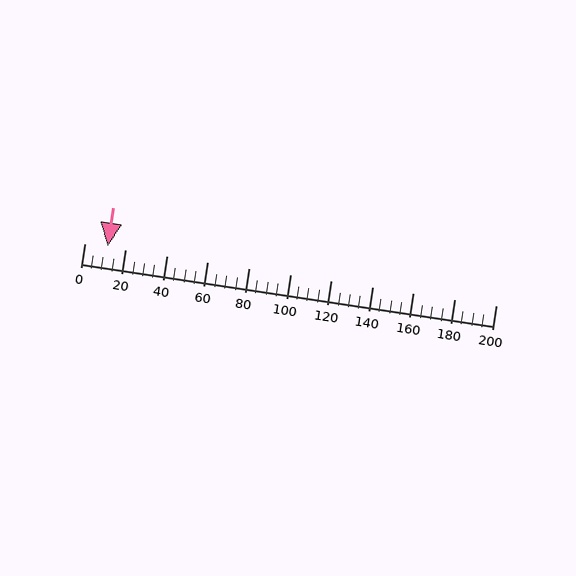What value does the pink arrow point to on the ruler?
The pink arrow points to approximately 11.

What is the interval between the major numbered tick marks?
The major tick marks are spaced 20 units apart.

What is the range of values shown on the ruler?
The ruler shows values from 0 to 200.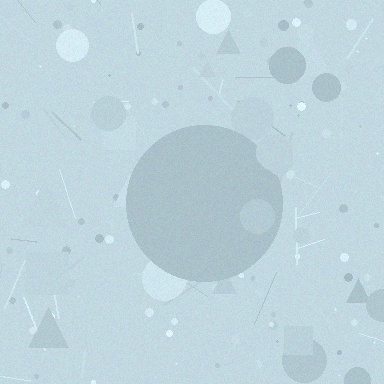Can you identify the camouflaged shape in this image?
The camouflaged shape is a circle.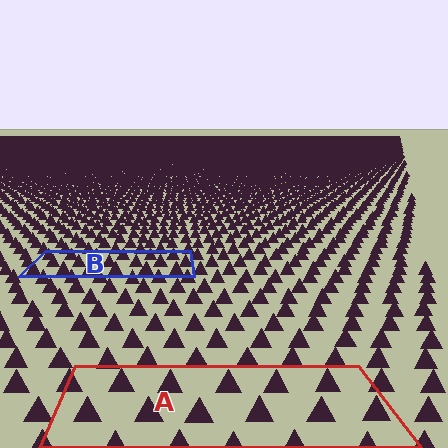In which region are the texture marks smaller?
The texture marks are smaller in region B, because it is farther away.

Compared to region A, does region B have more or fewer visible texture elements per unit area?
Region B has more texture elements per unit area — they are packed more densely because it is farther away.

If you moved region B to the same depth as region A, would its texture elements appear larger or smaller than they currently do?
They would appear larger. At a closer depth, the same texture elements are projected at a bigger on-screen size.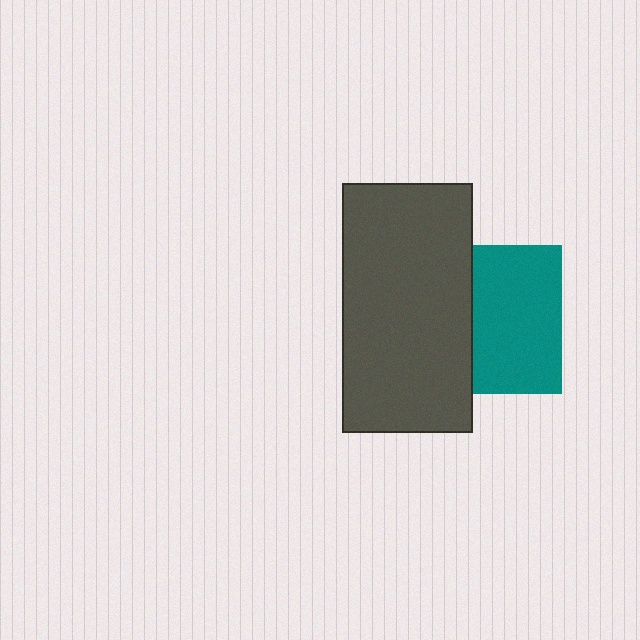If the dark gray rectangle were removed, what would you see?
You would see the complete teal square.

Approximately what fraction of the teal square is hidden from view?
Roughly 41% of the teal square is hidden behind the dark gray rectangle.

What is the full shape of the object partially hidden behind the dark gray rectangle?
The partially hidden object is a teal square.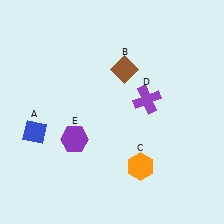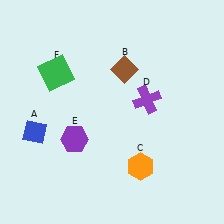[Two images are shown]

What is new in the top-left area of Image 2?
A green square (F) was added in the top-left area of Image 2.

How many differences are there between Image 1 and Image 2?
There is 1 difference between the two images.